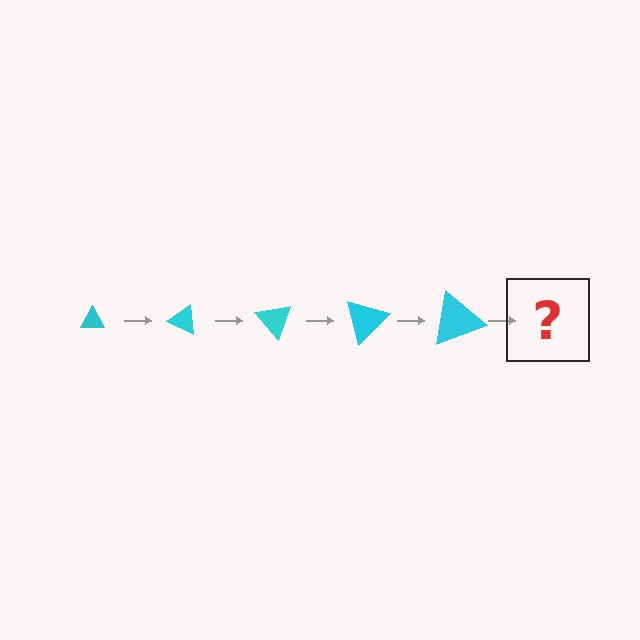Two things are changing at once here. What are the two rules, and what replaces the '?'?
The two rules are that the triangle grows larger each step and it rotates 25 degrees each step. The '?' should be a triangle, larger than the previous one and rotated 125 degrees from the start.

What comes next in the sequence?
The next element should be a triangle, larger than the previous one and rotated 125 degrees from the start.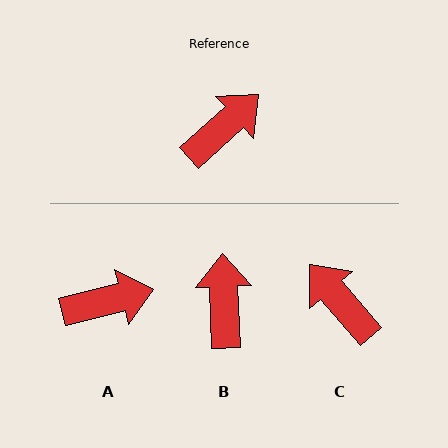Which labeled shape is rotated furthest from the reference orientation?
C, about 89 degrees away.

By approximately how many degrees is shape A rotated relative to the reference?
Approximately 28 degrees clockwise.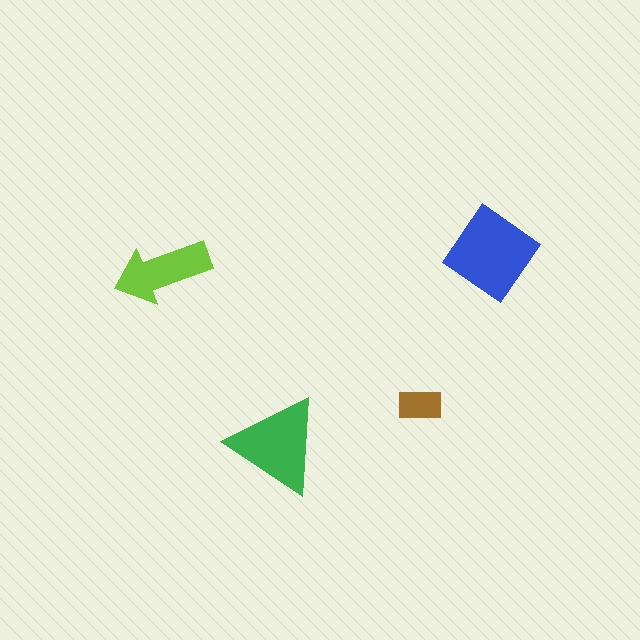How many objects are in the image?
There are 4 objects in the image.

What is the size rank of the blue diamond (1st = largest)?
1st.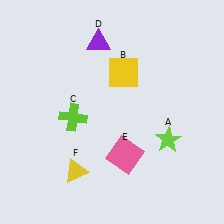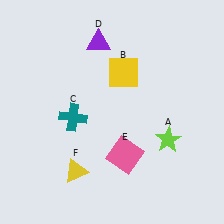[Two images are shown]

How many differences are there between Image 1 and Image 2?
There is 1 difference between the two images.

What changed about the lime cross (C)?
In Image 1, C is lime. In Image 2, it changed to teal.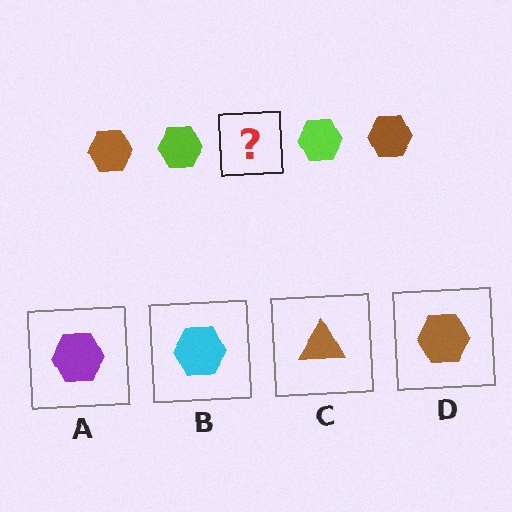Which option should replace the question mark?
Option D.